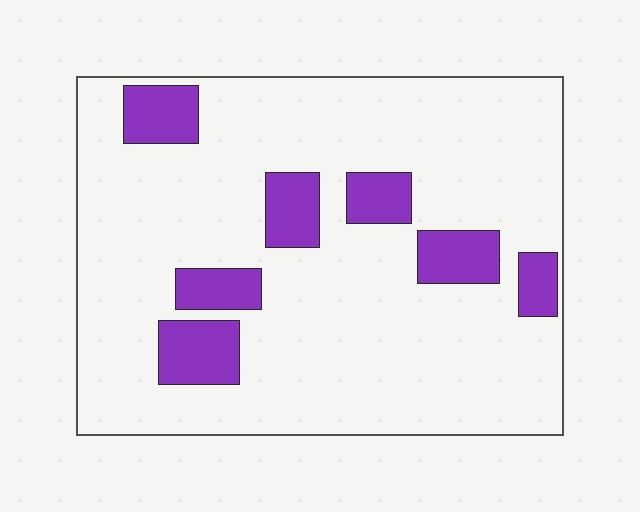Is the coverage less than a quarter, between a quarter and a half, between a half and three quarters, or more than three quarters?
Less than a quarter.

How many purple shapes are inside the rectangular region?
7.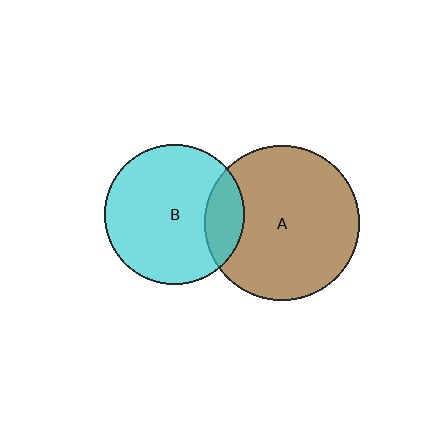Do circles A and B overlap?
Yes.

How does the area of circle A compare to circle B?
Approximately 1.2 times.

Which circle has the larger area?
Circle A (brown).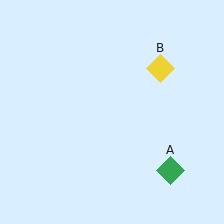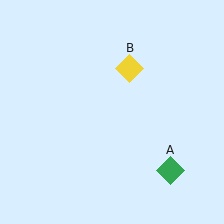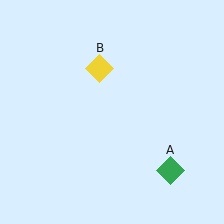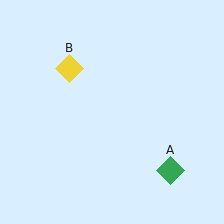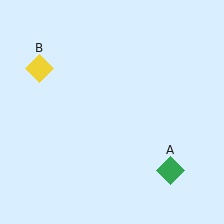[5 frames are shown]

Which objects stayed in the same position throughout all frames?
Green diamond (object A) remained stationary.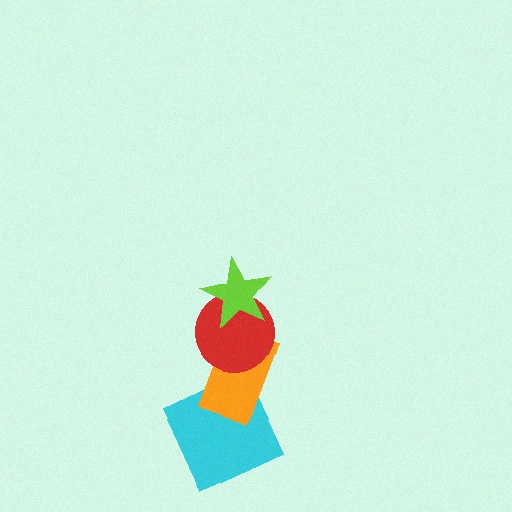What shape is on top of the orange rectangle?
The red circle is on top of the orange rectangle.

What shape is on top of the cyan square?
The orange rectangle is on top of the cyan square.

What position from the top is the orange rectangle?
The orange rectangle is 3rd from the top.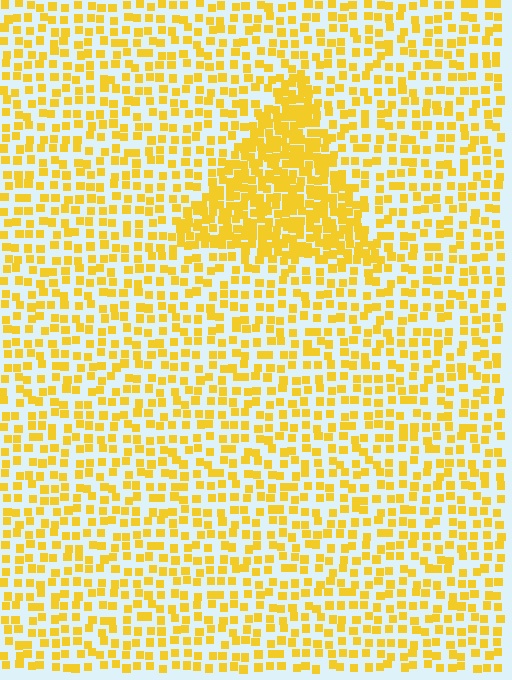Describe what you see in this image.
The image contains small yellow elements arranged at two different densities. A triangle-shaped region is visible where the elements are more densely packed than the surrounding area.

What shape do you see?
I see a triangle.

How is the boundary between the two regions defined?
The boundary is defined by a change in element density (approximately 2.2x ratio). All elements are the same color, size, and shape.